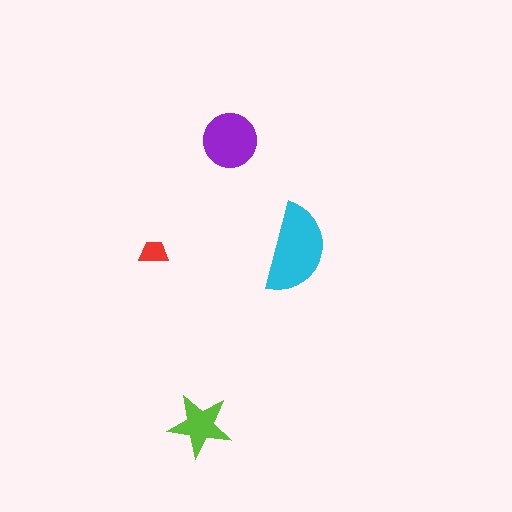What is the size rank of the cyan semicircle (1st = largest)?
1st.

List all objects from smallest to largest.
The red trapezoid, the lime star, the purple circle, the cyan semicircle.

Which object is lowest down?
The lime star is bottommost.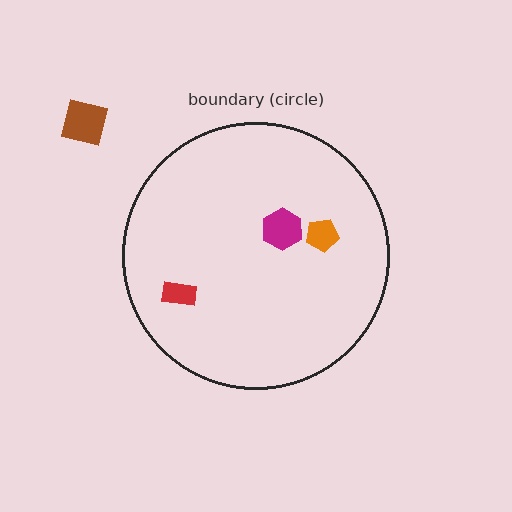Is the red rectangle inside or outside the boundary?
Inside.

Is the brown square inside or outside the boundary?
Outside.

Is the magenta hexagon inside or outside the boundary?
Inside.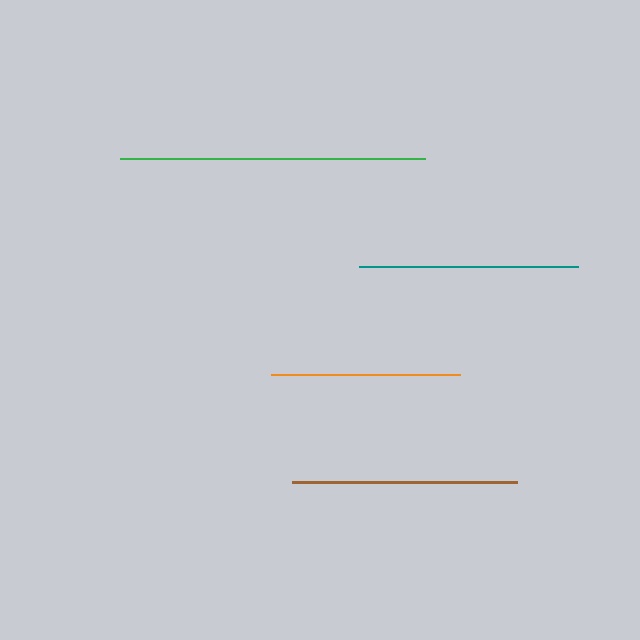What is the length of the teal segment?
The teal segment is approximately 219 pixels long.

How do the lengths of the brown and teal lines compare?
The brown and teal lines are approximately the same length.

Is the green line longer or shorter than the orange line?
The green line is longer than the orange line.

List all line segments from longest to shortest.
From longest to shortest: green, brown, teal, orange.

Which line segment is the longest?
The green line is the longest at approximately 305 pixels.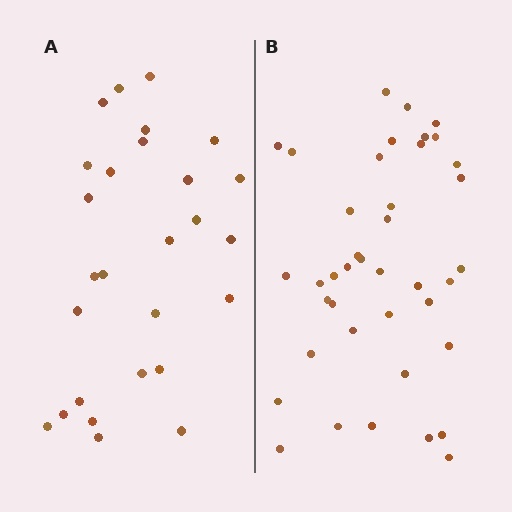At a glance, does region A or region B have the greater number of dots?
Region B (the right region) has more dots.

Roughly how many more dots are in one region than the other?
Region B has approximately 15 more dots than region A.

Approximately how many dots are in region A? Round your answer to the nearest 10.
About 30 dots. (The exact count is 27, which rounds to 30.)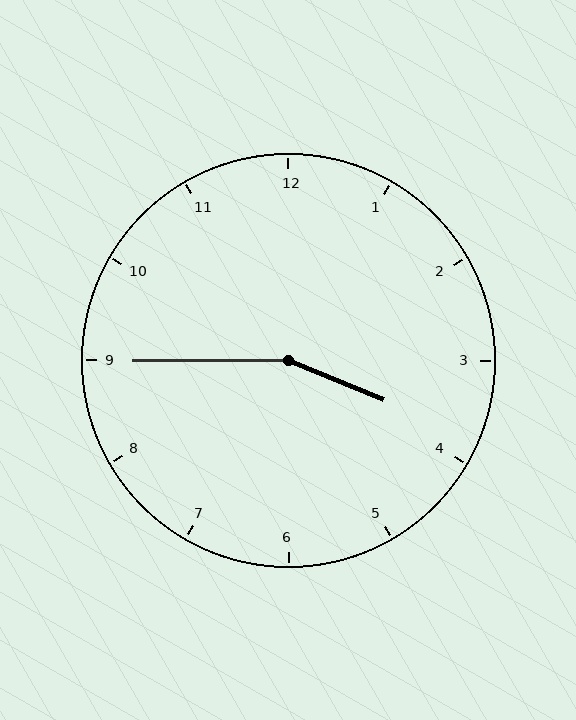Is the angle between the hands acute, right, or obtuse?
It is obtuse.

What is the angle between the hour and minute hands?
Approximately 158 degrees.